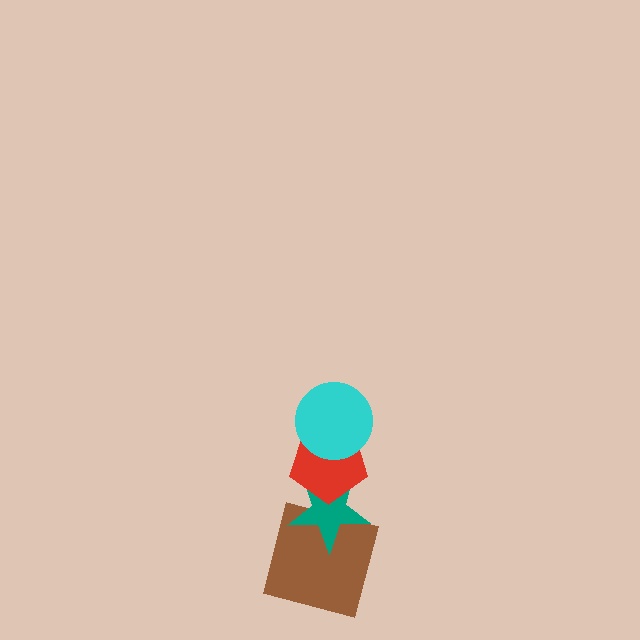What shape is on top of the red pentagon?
The cyan circle is on top of the red pentagon.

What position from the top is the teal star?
The teal star is 3rd from the top.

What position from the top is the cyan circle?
The cyan circle is 1st from the top.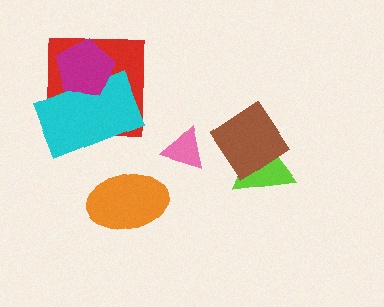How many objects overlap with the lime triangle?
1 object overlaps with the lime triangle.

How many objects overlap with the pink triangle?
0 objects overlap with the pink triangle.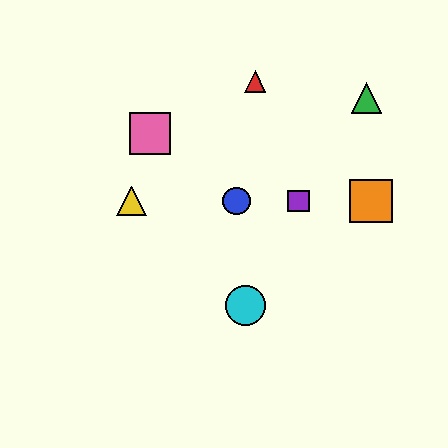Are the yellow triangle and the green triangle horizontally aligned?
No, the yellow triangle is at y≈201 and the green triangle is at y≈98.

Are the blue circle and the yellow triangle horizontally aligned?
Yes, both are at y≈201.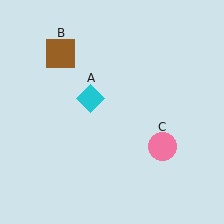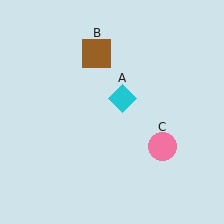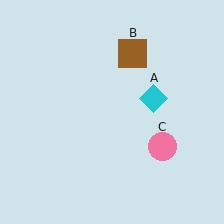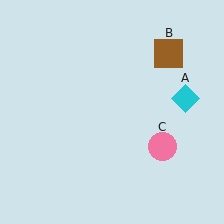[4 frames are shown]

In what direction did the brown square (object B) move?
The brown square (object B) moved right.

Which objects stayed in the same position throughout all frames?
Pink circle (object C) remained stationary.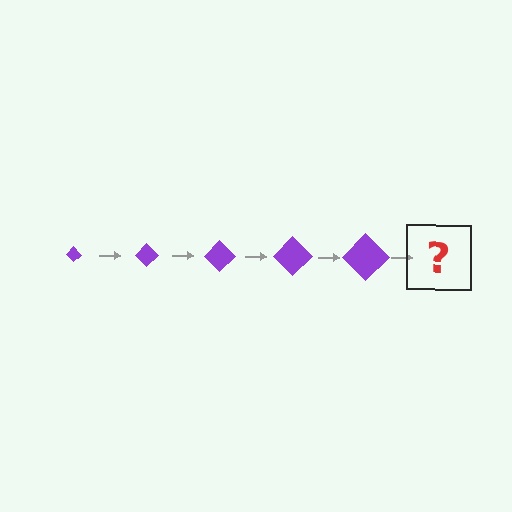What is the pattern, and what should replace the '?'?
The pattern is that the diamond gets progressively larger each step. The '?' should be a purple diamond, larger than the previous one.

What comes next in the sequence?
The next element should be a purple diamond, larger than the previous one.